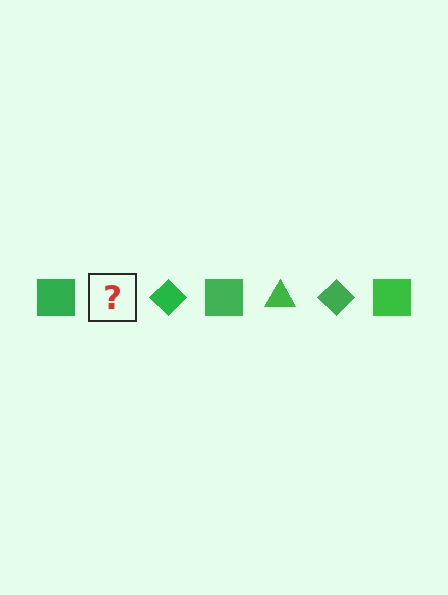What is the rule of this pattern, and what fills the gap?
The rule is that the pattern cycles through square, triangle, diamond shapes in green. The gap should be filled with a green triangle.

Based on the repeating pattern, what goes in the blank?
The blank should be a green triangle.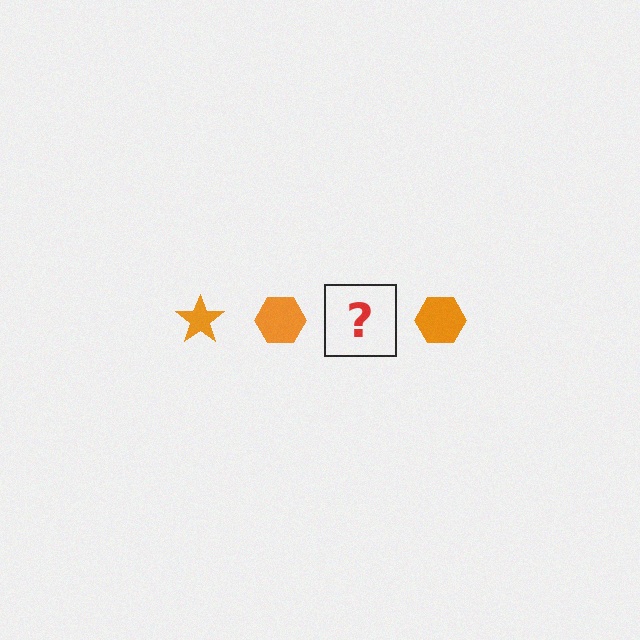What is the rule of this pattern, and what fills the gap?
The rule is that the pattern cycles through star, hexagon shapes in orange. The gap should be filled with an orange star.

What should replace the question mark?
The question mark should be replaced with an orange star.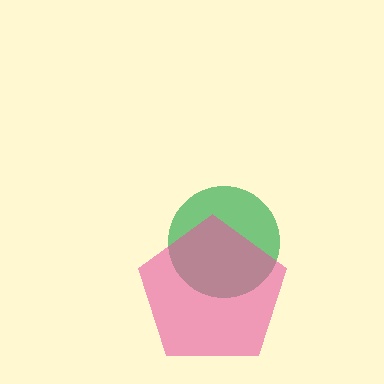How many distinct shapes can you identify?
There are 2 distinct shapes: a green circle, a pink pentagon.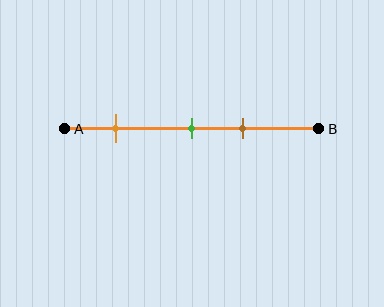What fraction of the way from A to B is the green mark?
The green mark is approximately 50% (0.5) of the way from A to B.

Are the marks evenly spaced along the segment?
No, the marks are not evenly spaced.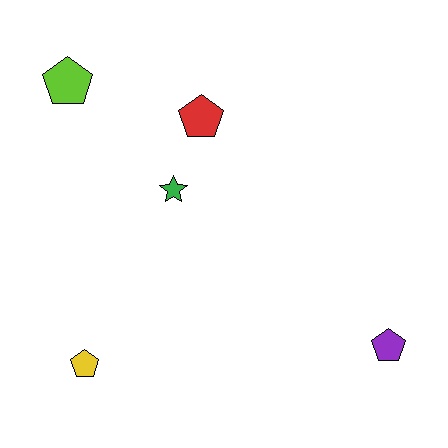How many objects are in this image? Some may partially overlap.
There are 5 objects.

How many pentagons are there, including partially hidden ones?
There are 4 pentagons.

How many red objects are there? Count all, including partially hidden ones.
There is 1 red object.